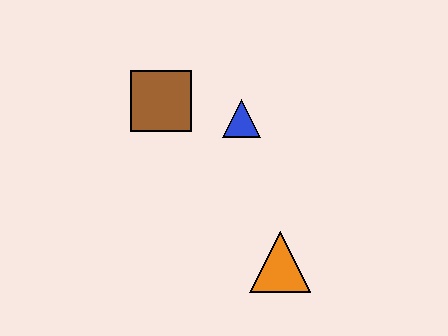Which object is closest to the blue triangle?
The brown square is closest to the blue triangle.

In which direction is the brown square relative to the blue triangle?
The brown square is to the left of the blue triangle.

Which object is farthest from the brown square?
The orange triangle is farthest from the brown square.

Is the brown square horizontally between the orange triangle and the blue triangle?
No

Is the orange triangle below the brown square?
Yes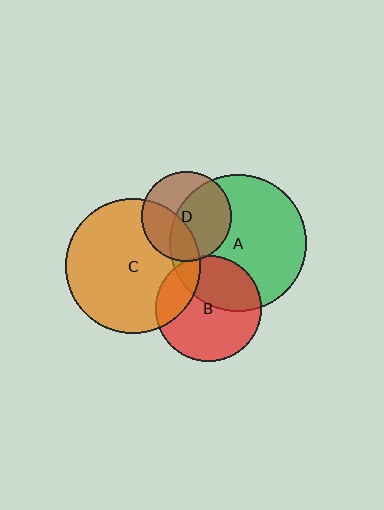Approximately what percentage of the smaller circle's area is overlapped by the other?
Approximately 10%.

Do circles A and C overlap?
Yes.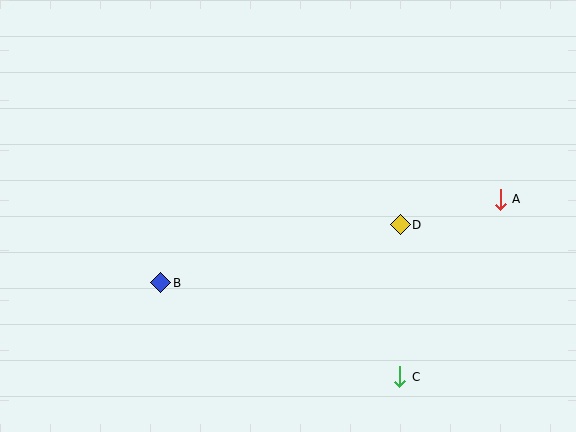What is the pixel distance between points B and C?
The distance between B and C is 257 pixels.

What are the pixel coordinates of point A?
Point A is at (500, 199).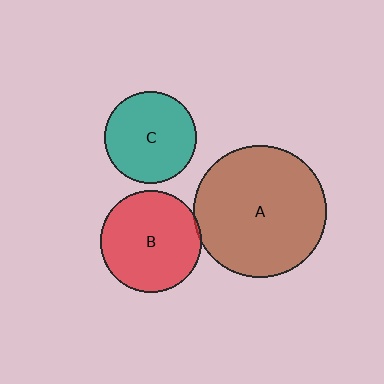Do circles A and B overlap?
Yes.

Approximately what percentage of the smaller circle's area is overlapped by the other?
Approximately 5%.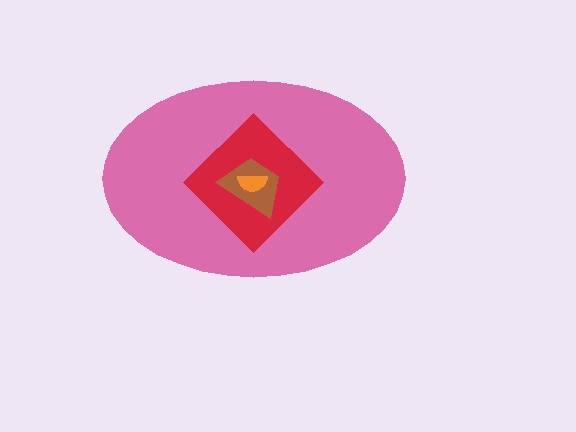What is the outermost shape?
The pink ellipse.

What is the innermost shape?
The orange semicircle.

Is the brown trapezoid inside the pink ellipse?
Yes.